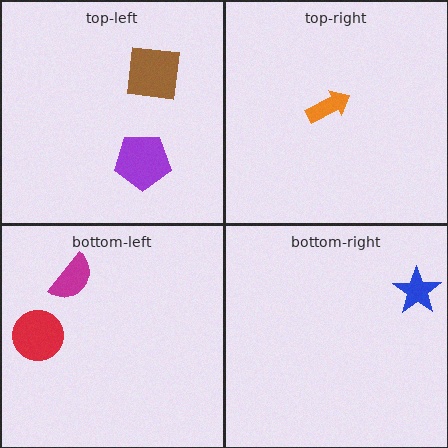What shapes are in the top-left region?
The purple pentagon, the brown square.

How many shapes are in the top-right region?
1.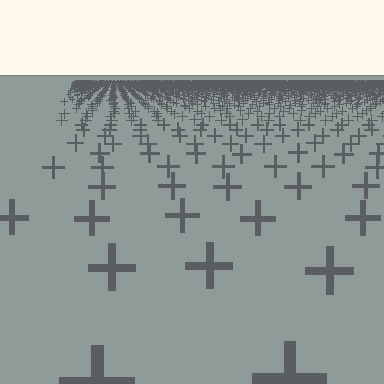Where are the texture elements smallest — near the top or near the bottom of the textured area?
Near the top.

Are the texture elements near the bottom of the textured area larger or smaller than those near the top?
Larger. Near the bottom, elements are closer to the viewer and appear at a bigger on-screen size.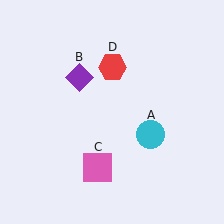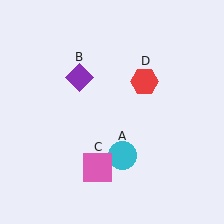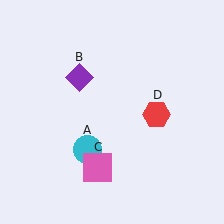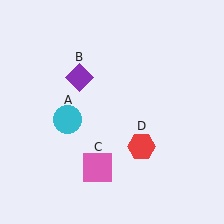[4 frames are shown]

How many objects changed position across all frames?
2 objects changed position: cyan circle (object A), red hexagon (object D).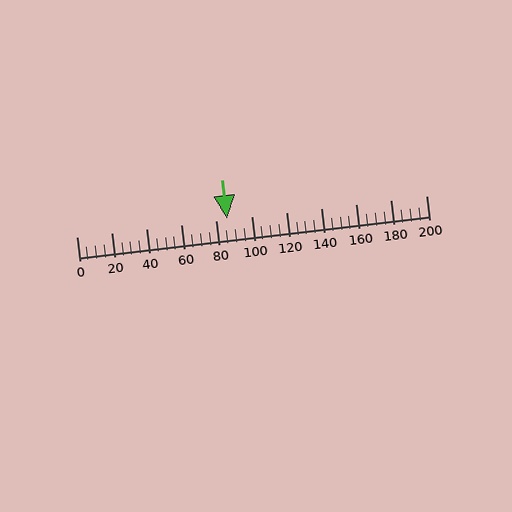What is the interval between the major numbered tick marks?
The major tick marks are spaced 20 units apart.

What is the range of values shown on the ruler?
The ruler shows values from 0 to 200.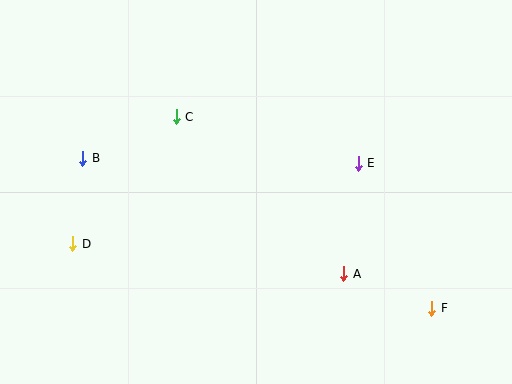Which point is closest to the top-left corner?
Point B is closest to the top-left corner.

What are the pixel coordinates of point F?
Point F is at (432, 308).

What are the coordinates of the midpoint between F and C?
The midpoint between F and C is at (304, 213).